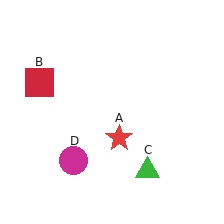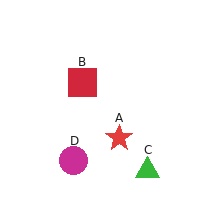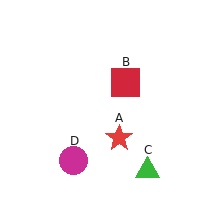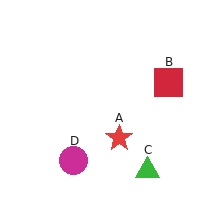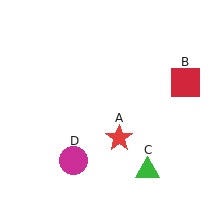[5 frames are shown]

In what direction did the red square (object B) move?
The red square (object B) moved right.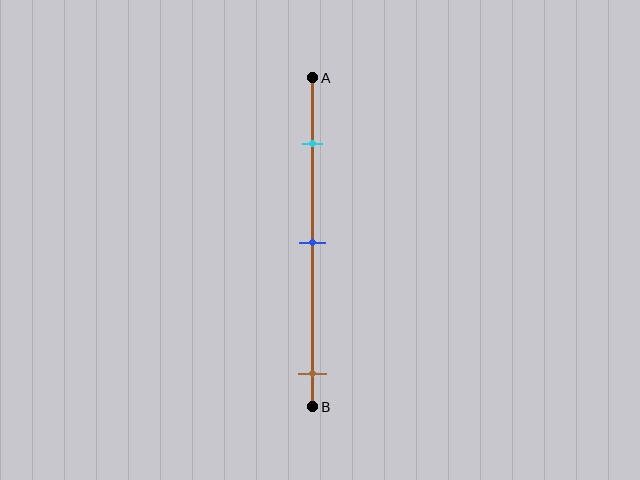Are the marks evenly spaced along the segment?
No, the marks are not evenly spaced.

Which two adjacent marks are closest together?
The cyan and blue marks are the closest adjacent pair.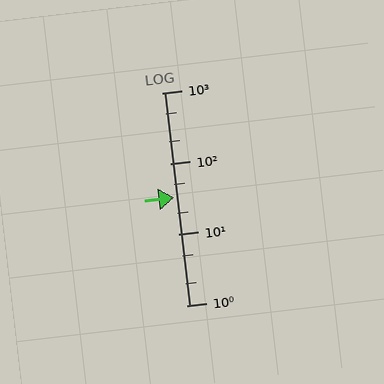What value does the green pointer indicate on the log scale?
The pointer indicates approximately 33.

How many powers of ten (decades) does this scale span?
The scale spans 3 decades, from 1 to 1000.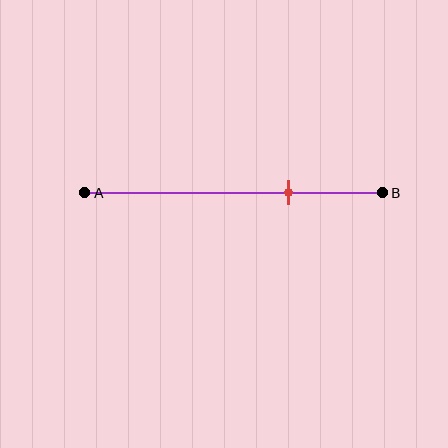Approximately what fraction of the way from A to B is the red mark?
The red mark is approximately 70% of the way from A to B.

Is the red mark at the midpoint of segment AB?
No, the mark is at about 70% from A, not at the 50% midpoint.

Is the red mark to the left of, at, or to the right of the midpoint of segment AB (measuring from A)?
The red mark is to the right of the midpoint of segment AB.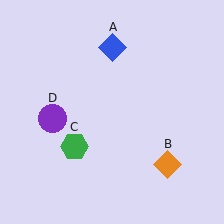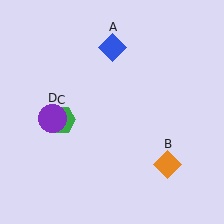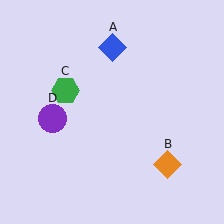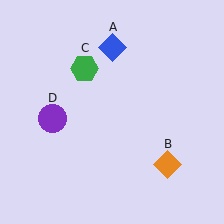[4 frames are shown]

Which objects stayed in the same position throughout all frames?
Blue diamond (object A) and orange diamond (object B) and purple circle (object D) remained stationary.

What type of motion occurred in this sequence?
The green hexagon (object C) rotated clockwise around the center of the scene.